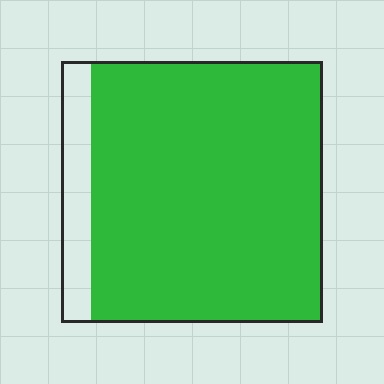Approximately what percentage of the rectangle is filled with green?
Approximately 90%.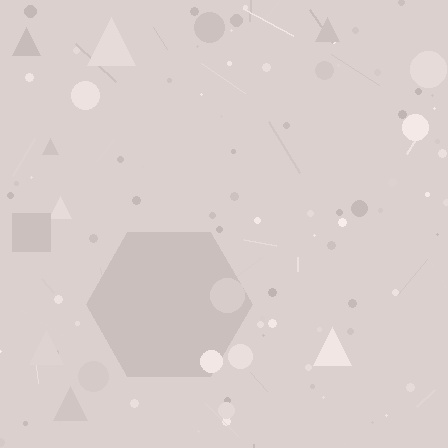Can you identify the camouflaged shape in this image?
The camouflaged shape is a hexagon.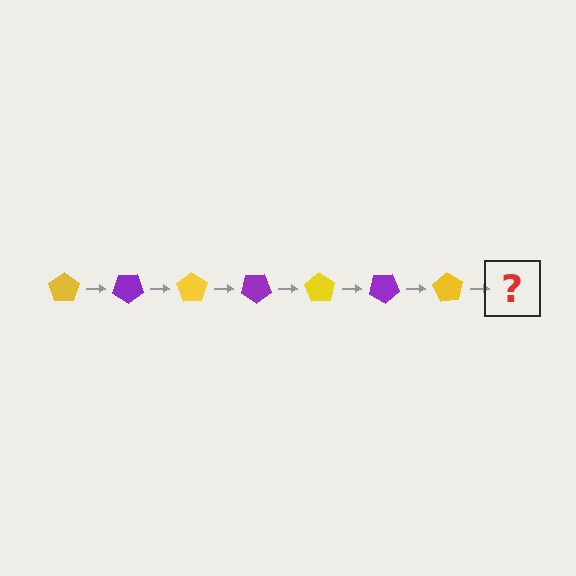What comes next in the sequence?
The next element should be a purple pentagon, rotated 245 degrees from the start.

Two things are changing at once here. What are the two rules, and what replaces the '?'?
The two rules are that it rotates 35 degrees each step and the color cycles through yellow and purple. The '?' should be a purple pentagon, rotated 245 degrees from the start.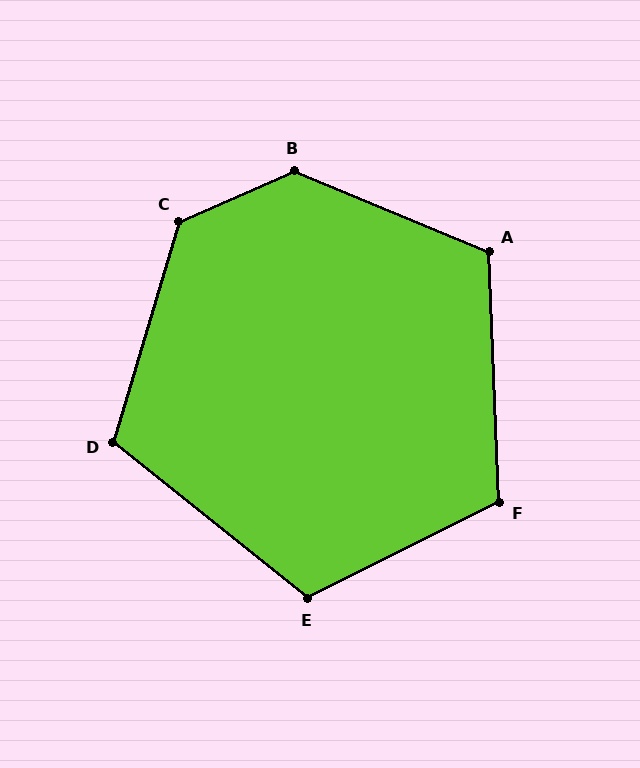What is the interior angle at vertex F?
Approximately 114 degrees (obtuse).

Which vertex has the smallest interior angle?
D, at approximately 112 degrees.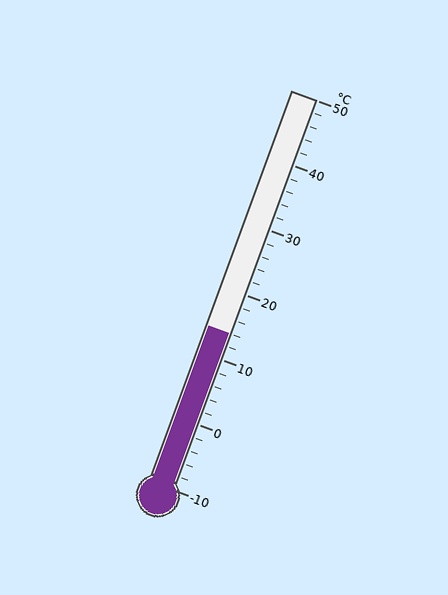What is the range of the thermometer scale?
The thermometer scale ranges from -10°C to 50°C.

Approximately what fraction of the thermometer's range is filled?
The thermometer is filled to approximately 40% of its range.